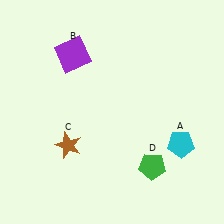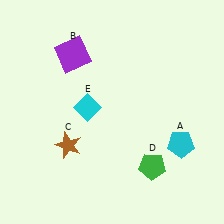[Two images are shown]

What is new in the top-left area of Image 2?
A cyan diamond (E) was added in the top-left area of Image 2.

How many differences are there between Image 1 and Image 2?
There is 1 difference between the two images.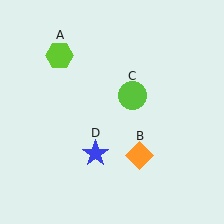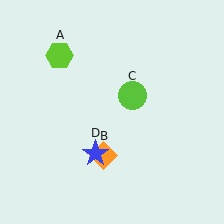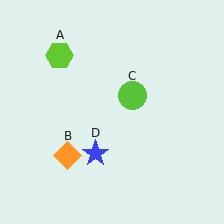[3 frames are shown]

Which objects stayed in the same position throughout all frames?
Lime hexagon (object A) and lime circle (object C) and blue star (object D) remained stationary.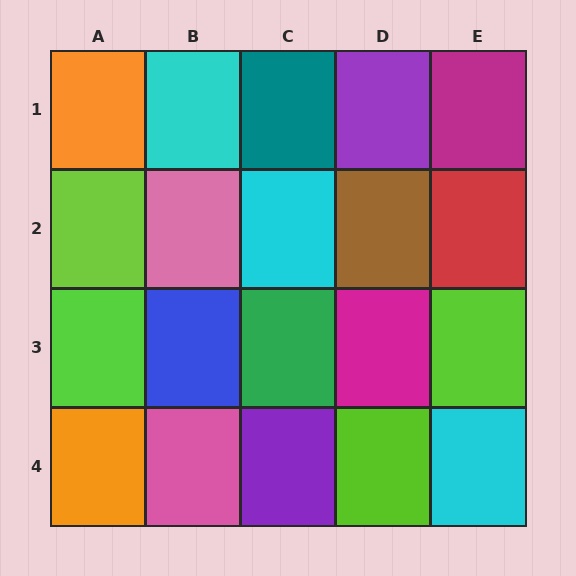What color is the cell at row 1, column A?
Orange.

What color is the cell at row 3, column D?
Magenta.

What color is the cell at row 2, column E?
Red.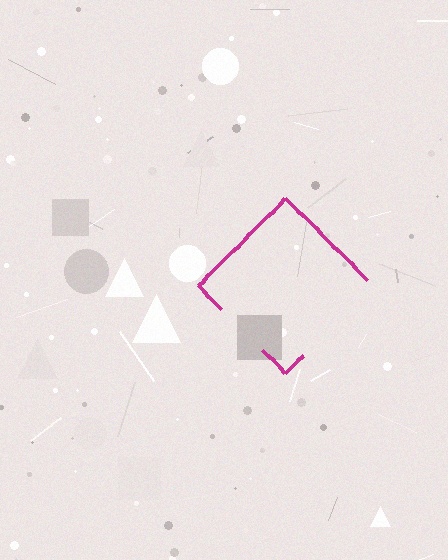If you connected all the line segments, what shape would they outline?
They would outline a diamond.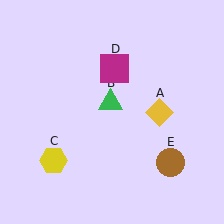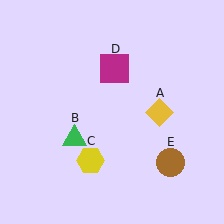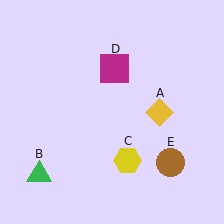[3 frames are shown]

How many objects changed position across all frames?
2 objects changed position: green triangle (object B), yellow hexagon (object C).